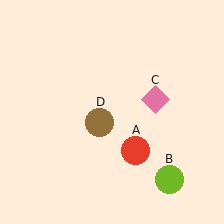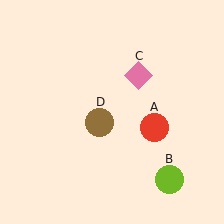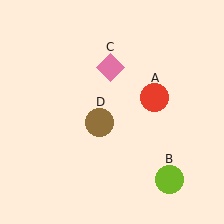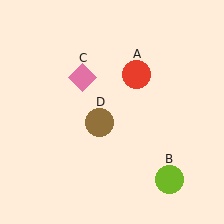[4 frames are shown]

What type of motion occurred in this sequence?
The red circle (object A), pink diamond (object C) rotated counterclockwise around the center of the scene.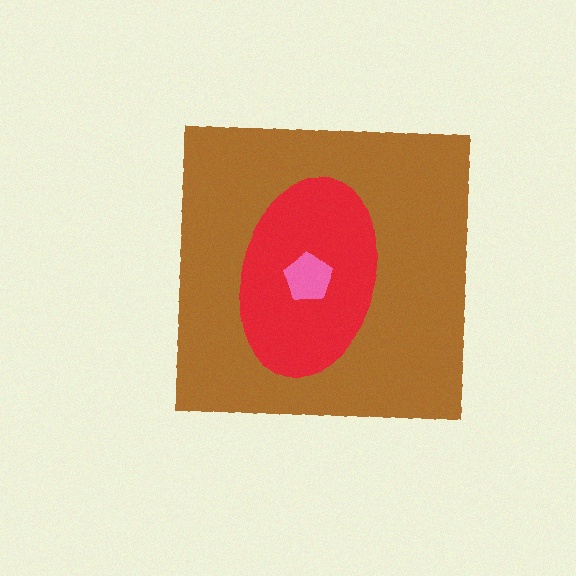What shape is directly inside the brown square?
The red ellipse.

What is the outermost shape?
The brown square.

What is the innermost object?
The pink pentagon.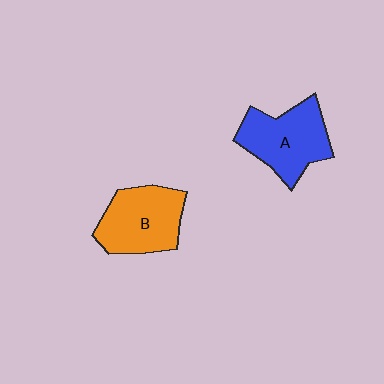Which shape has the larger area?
Shape A (blue).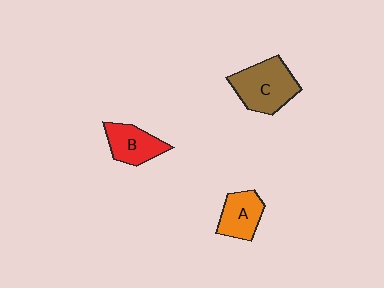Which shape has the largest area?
Shape C (brown).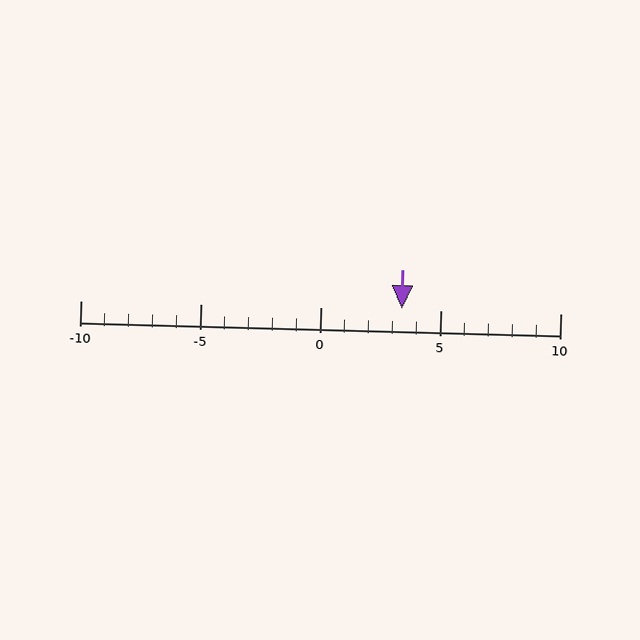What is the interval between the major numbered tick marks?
The major tick marks are spaced 5 units apart.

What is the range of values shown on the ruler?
The ruler shows values from -10 to 10.